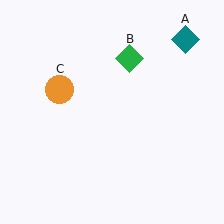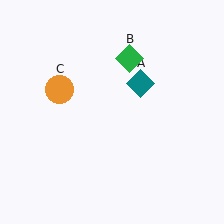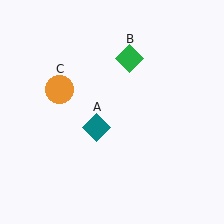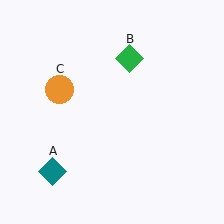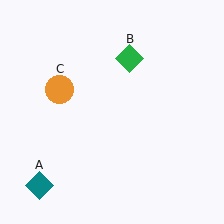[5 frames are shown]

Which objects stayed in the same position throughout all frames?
Green diamond (object B) and orange circle (object C) remained stationary.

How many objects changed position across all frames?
1 object changed position: teal diamond (object A).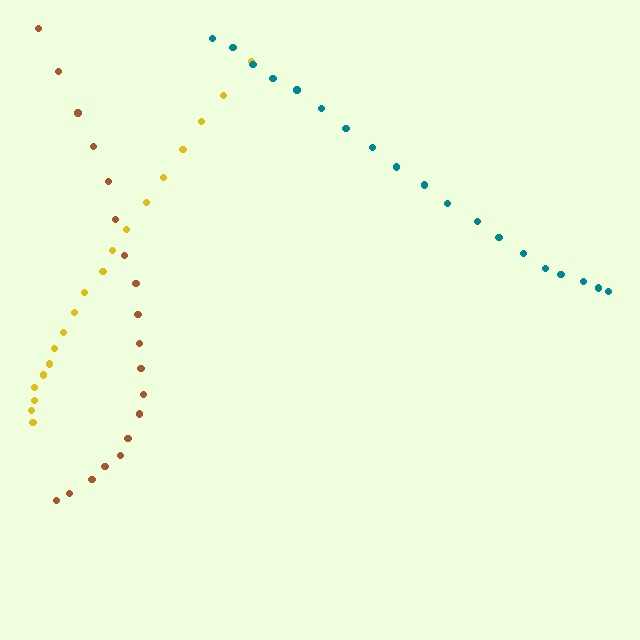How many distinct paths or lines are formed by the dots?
There are 3 distinct paths.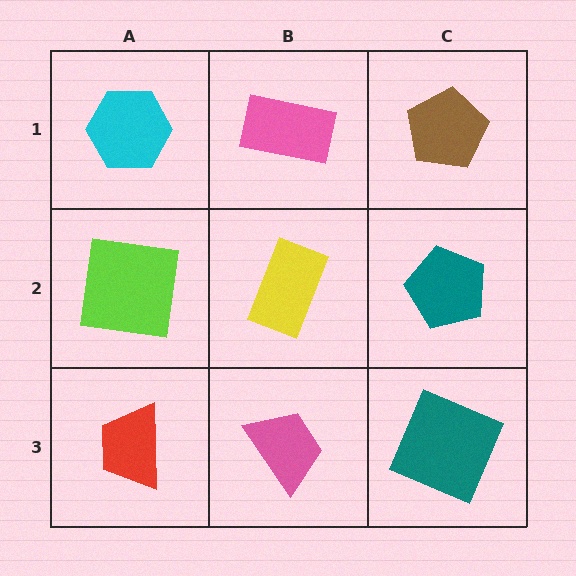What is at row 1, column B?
A pink rectangle.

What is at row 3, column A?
A red trapezoid.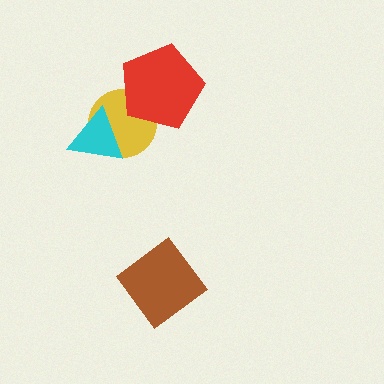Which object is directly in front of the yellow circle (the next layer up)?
The red pentagon is directly in front of the yellow circle.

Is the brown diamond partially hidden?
No, no other shape covers it.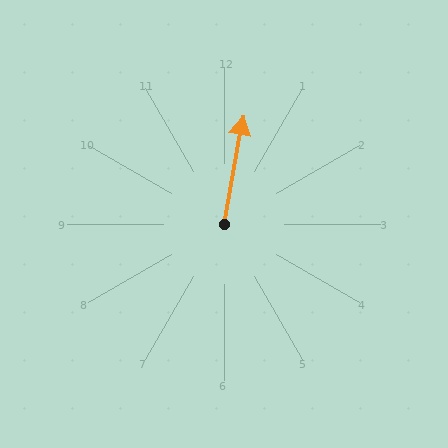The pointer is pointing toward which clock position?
Roughly 12 o'clock.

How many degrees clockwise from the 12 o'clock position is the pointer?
Approximately 10 degrees.